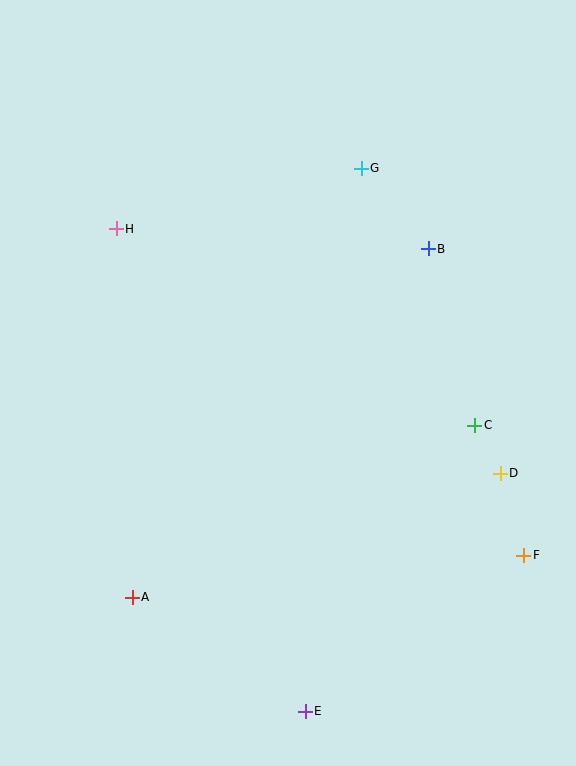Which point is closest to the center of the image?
Point C at (475, 425) is closest to the center.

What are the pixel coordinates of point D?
Point D is at (500, 473).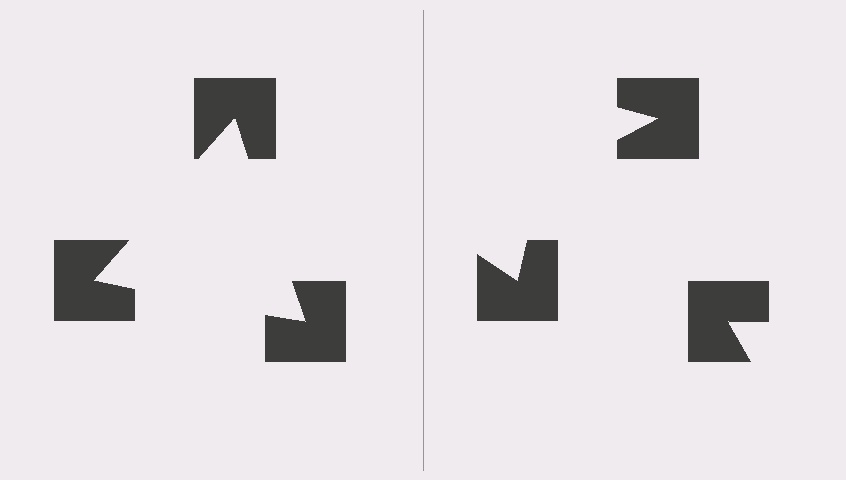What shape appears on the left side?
An illusory triangle.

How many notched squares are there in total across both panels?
6 — 3 on each side.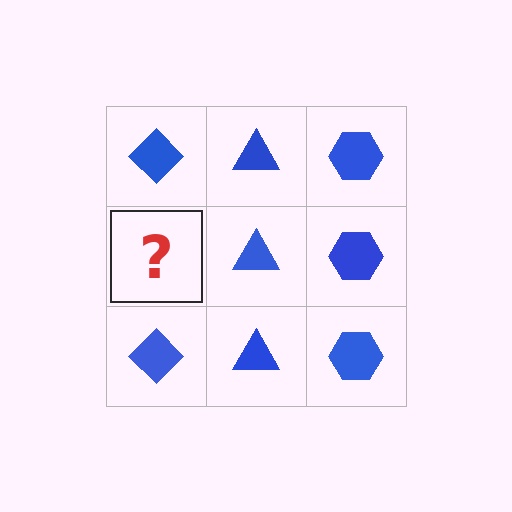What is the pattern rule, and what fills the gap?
The rule is that each column has a consistent shape. The gap should be filled with a blue diamond.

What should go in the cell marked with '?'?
The missing cell should contain a blue diamond.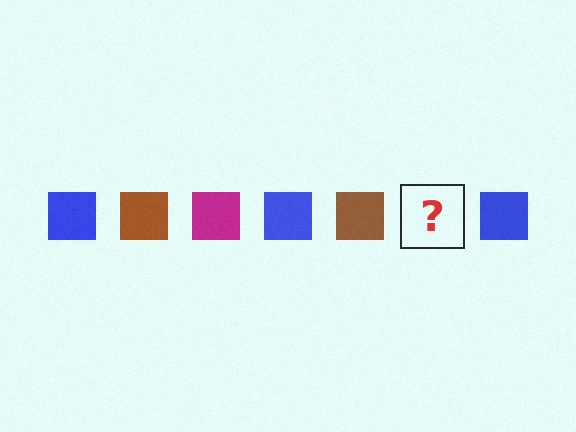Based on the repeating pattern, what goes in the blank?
The blank should be a magenta square.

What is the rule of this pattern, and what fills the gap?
The rule is that the pattern cycles through blue, brown, magenta squares. The gap should be filled with a magenta square.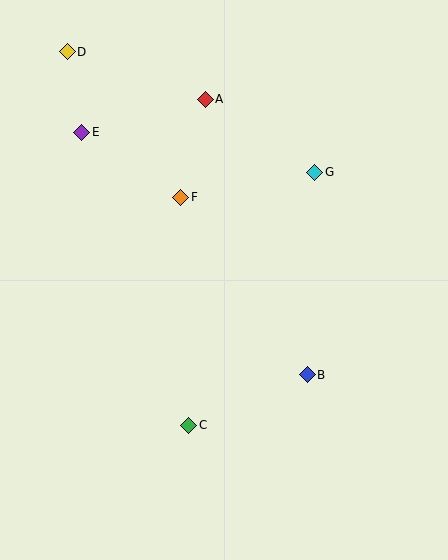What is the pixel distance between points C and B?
The distance between C and B is 129 pixels.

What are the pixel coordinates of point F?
Point F is at (181, 197).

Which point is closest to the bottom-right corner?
Point B is closest to the bottom-right corner.